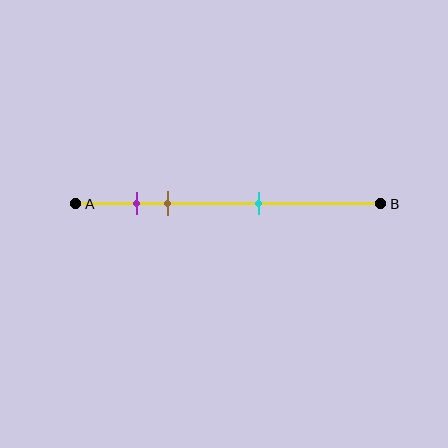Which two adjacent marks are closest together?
The purple and brown marks are the closest adjacent pair.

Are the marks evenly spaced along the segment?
No, the marks are not evenly spaced.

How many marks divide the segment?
There are 3 marks dividing the segment.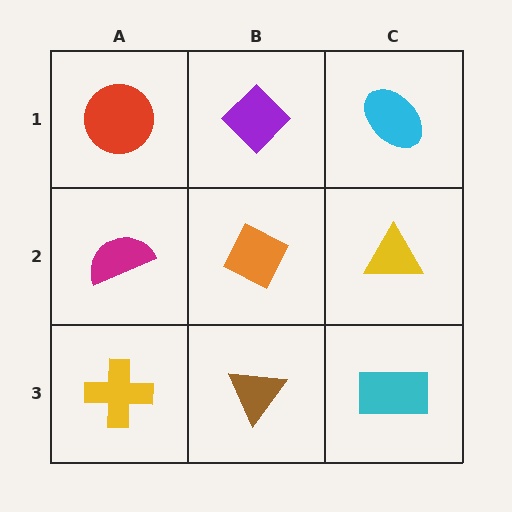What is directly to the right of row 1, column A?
A purple diamond.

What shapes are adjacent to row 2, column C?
A cyan ellipse (row 1, column C), a cyan rectangle (row 3, column C), an orange diamond (row 2, column B).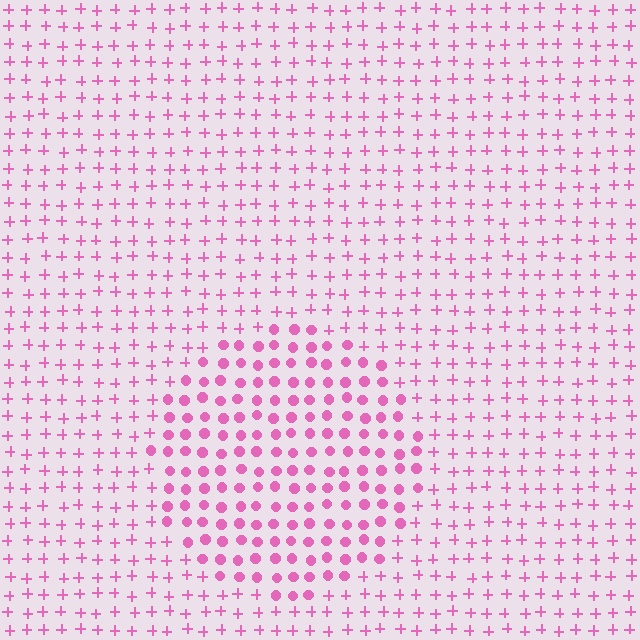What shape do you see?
I see a circle.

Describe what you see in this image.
The image is filled with small pink elements arranged in a uniform grid. A circle-shaped region contains circles, while the surrounding area contains plus signs. The boundary is defined purely by the change in element shape.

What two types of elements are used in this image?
The image uses circles inside the circle region and plus signs outside it.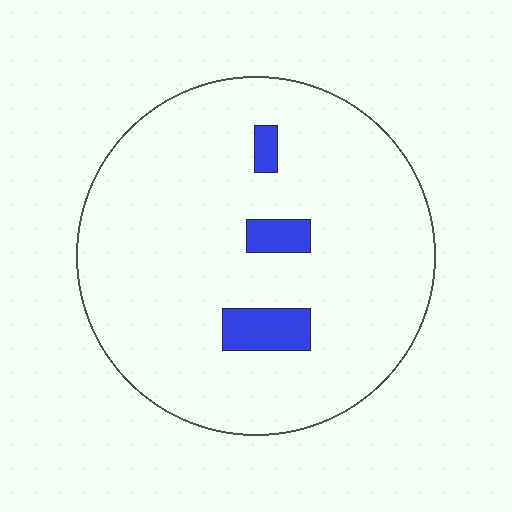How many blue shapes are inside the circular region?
3.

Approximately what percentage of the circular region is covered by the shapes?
Approximately 5%.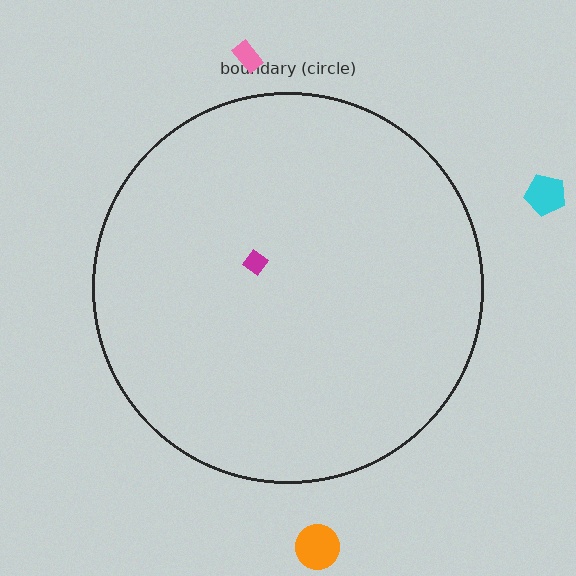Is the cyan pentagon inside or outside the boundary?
Outside.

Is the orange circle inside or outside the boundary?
Outside.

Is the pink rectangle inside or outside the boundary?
Outside.